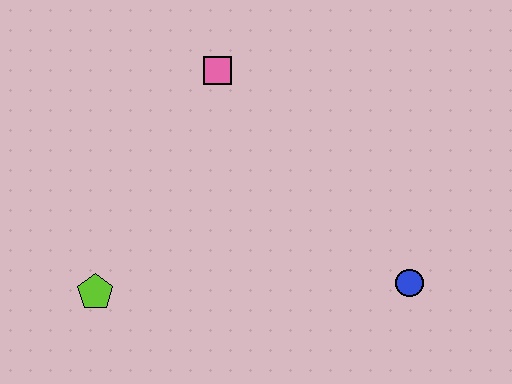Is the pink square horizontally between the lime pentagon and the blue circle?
Yes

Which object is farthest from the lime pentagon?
The blue circle is farthest from the lime pentagon.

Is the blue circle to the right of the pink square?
Yes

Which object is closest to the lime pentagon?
The pink square is closest to the lime pentagon.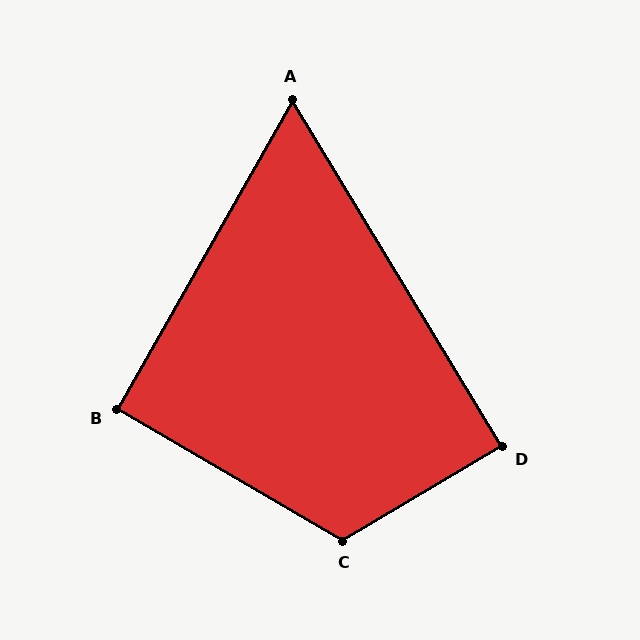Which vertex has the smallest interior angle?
A, at approximately 61 degrees.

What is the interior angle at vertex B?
Approximately 91 degrees (approximately right).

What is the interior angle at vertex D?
Approximately 89 degrees (approximately right).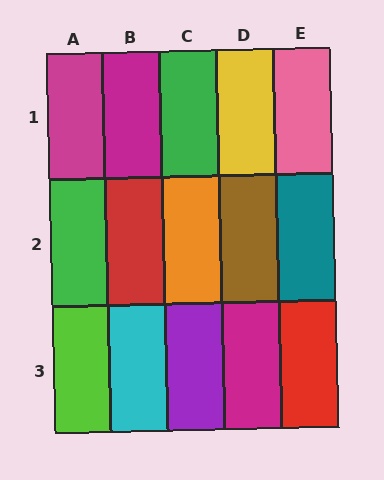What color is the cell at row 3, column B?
Cyan.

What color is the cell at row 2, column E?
Teal.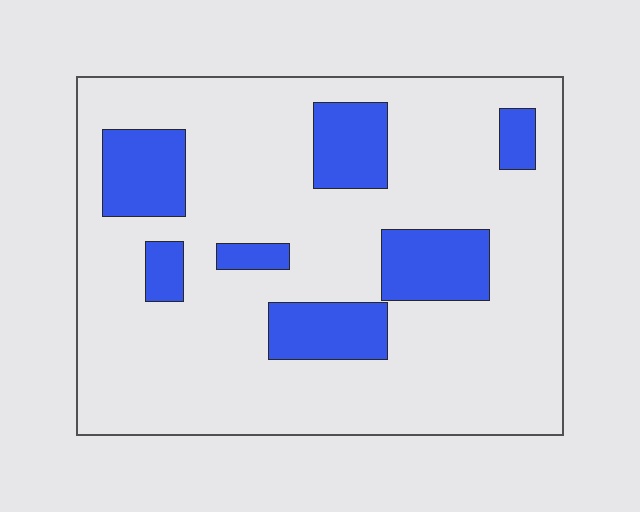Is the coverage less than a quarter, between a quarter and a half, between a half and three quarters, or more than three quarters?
Less than a quarter.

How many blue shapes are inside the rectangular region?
7.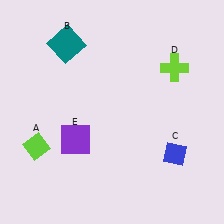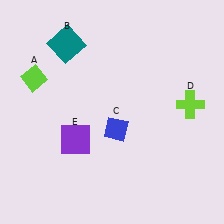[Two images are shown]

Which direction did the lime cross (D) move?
The lime cross (D) moved down.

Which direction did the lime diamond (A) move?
The lime diamond (A) moved up.